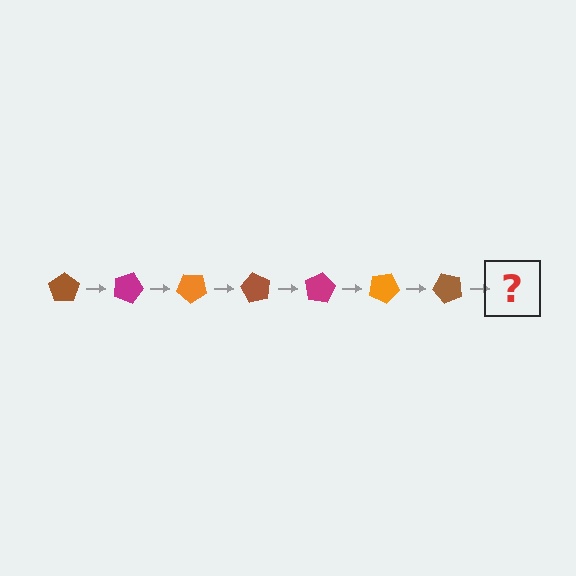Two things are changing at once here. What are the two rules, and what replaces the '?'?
The two rules are that it rotates 20 degrees each step and the color cycles through brown, magenta, and orange. The '?' should be a magenta pentagon, rotated 140 degrees from the start.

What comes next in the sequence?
The next element should be a magenta pentagon, rotated 140 degrees from the start.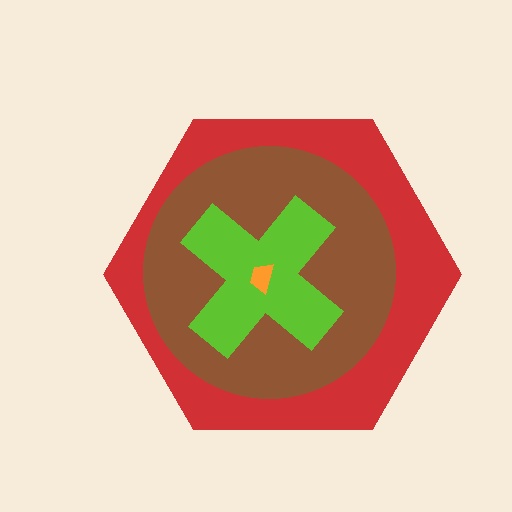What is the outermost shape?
The red hexagon.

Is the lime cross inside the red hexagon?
Yes.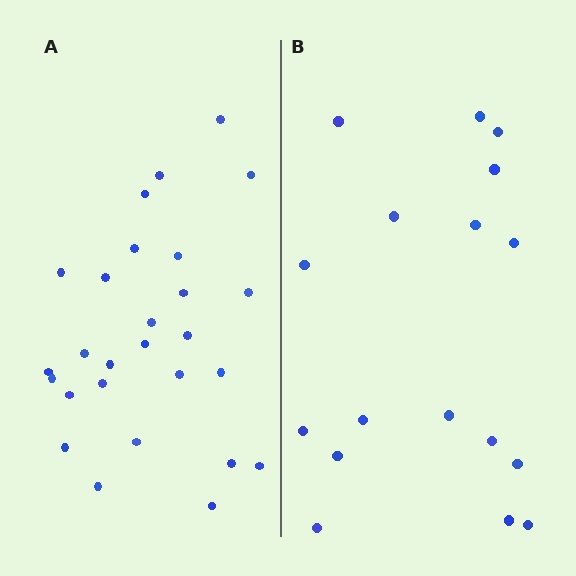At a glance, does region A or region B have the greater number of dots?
Region A (the left region) has more dots.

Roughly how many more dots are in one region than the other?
Region A has roughly 10 or so more dots than region B.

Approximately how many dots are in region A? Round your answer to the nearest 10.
About 30 dots. (The exact count is 27, which rounds to 30.)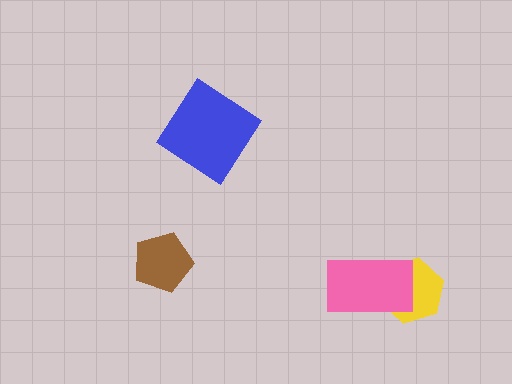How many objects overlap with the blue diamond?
0 objects overlap with the blue diamond.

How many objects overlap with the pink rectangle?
1 object overlaps with the pink rectangle.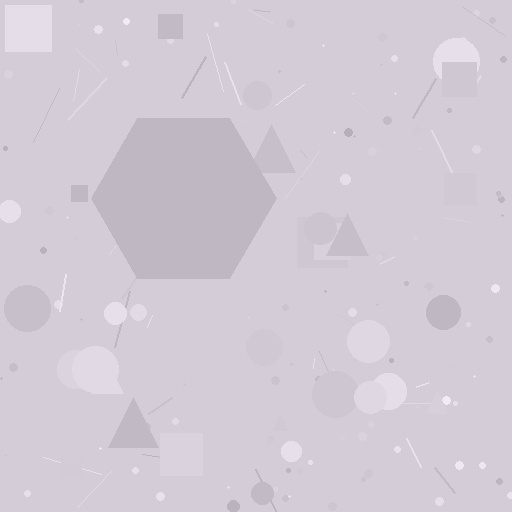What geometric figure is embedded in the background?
A hexagon is embedded in the background.